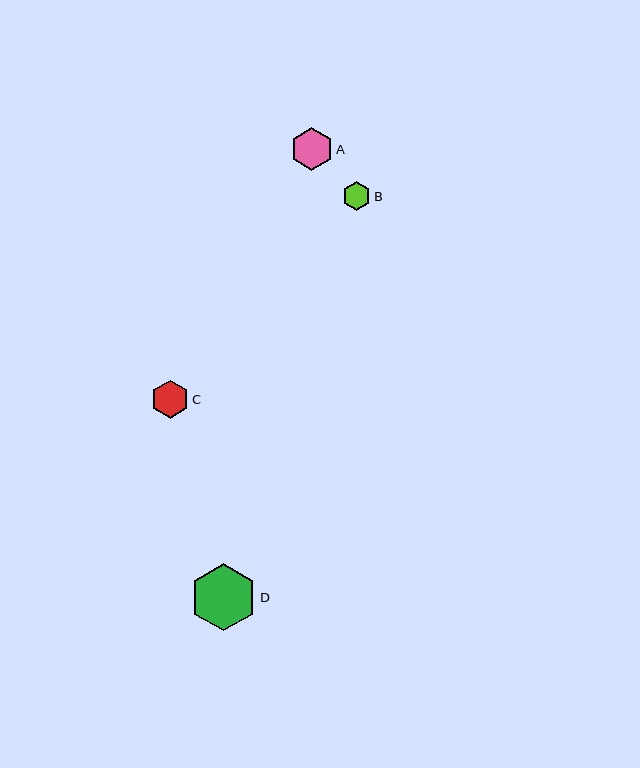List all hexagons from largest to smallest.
From largest to smallest: D, A, C, B.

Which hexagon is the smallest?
Hexagon B is the smallest with a size of approximately 28 pixels.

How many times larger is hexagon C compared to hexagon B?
Hexagon C is approximately 1.3 times the size of hexagon B.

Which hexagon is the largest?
Hexagon D is the largest with a size of approximately 67 pixels.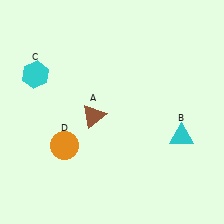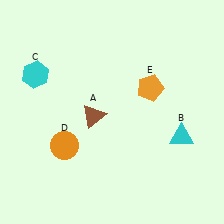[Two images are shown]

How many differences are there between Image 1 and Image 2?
There is 1 difference between the two images.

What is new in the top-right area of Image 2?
An orange pentagon (E) was added in the top-right area of Image 2.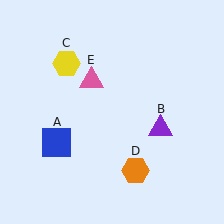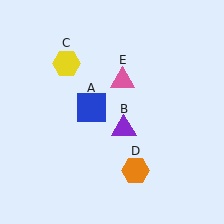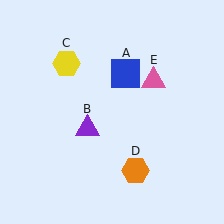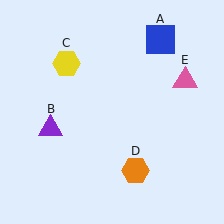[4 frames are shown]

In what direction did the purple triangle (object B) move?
The purple triangle (object B) moved left.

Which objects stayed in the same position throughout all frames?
Yellow hexagon (object C) and orange hexagon (object D) remained stationary.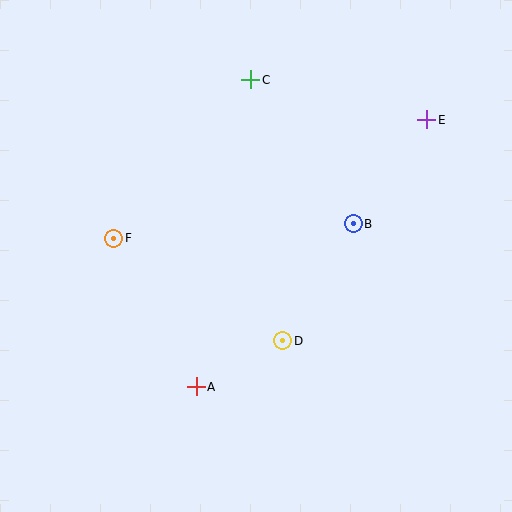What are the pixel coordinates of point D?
Point D is at (283, 341).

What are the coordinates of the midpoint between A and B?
The midpoint between A and B is at (275, 305).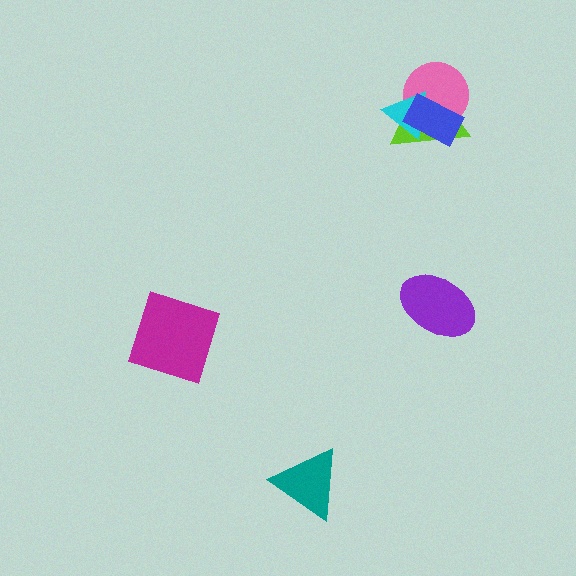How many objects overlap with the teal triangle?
0 objects overlap with the teal triangle.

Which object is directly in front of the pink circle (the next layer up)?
The cyan triangle is directly in front of the pink circle.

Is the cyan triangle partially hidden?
Yes, it is partially covered by another shape.